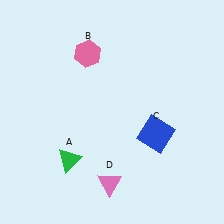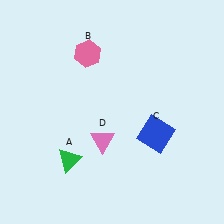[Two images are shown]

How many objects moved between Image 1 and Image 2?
1 object moved between the two images.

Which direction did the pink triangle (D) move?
The pink triangle (D) moved up.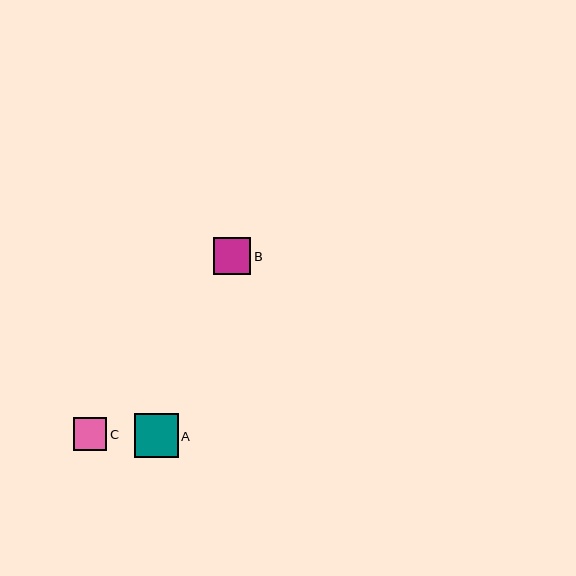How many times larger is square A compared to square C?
Square A is approximately 1.3 times the size of square C.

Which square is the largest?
Square A is the largest with a size of approximately 44 pixels.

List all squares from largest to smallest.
From largest to smallest: A, B, C.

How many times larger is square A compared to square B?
Square A is approximately 1.2 times the size of square B.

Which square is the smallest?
Square C is the smallest with a size of approximately 33 pixels.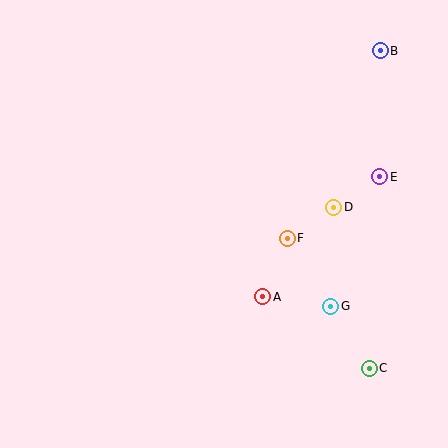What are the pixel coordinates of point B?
Point B is at (380, 51).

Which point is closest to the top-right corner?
Point B is closest to the top-right corner.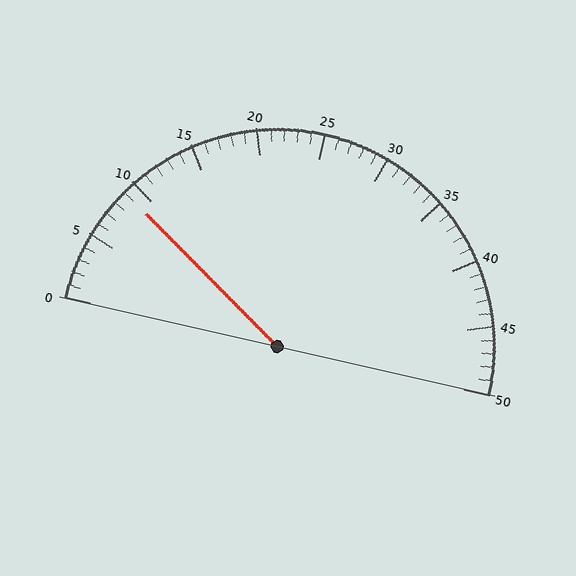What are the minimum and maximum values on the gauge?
The gauge ranges from 0 to 50.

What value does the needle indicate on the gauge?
The needle indicates approximately 9.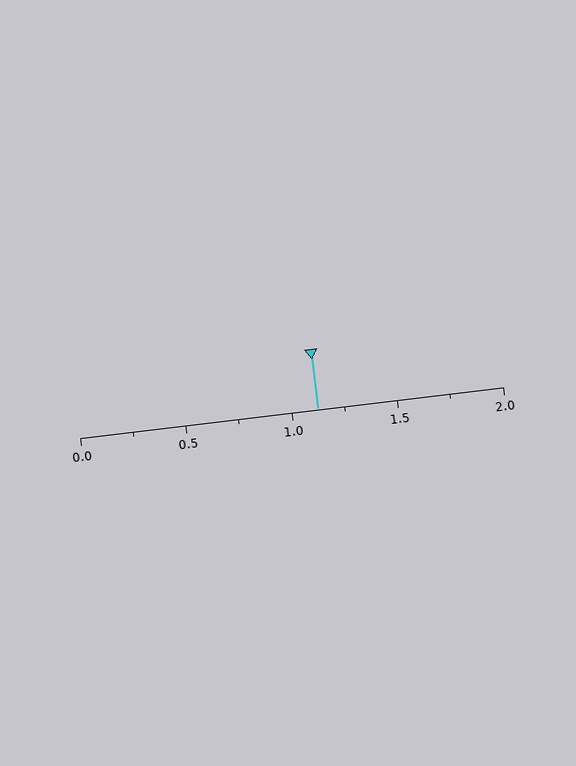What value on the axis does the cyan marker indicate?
The marker indicates approximately 1.12.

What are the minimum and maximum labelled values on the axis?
The axis runs from 0.0 to 2.0.